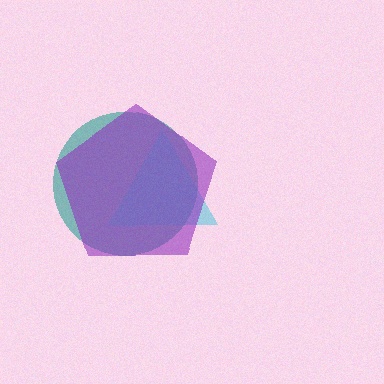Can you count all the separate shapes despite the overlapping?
Yes, there are 3 separate shapes.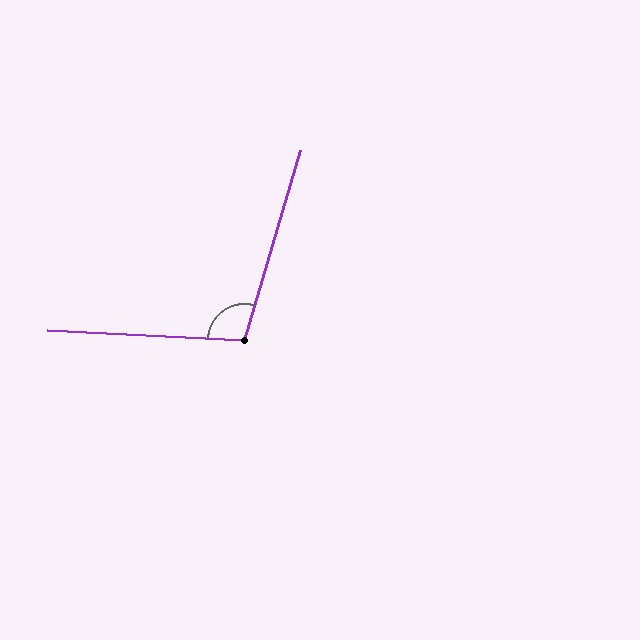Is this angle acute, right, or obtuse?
It is obtuse.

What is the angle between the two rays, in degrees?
Approximately 103 degrees.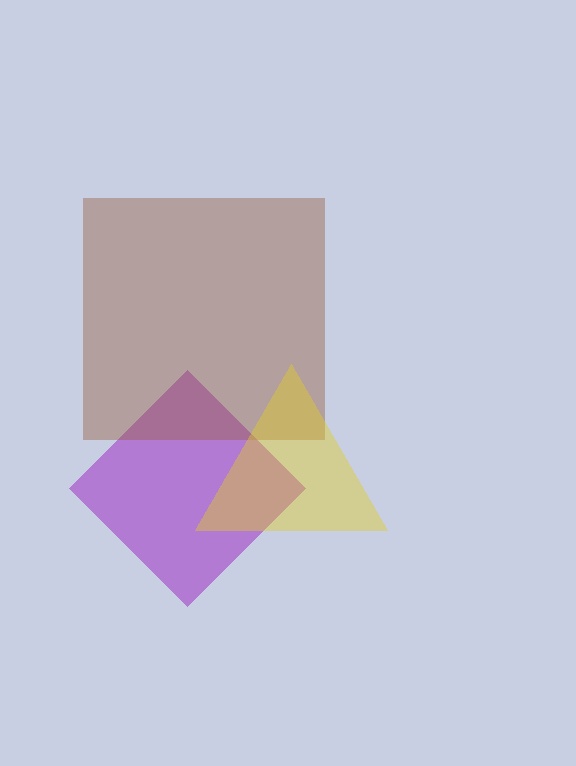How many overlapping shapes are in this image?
There are 3 overlapping shapes in the image.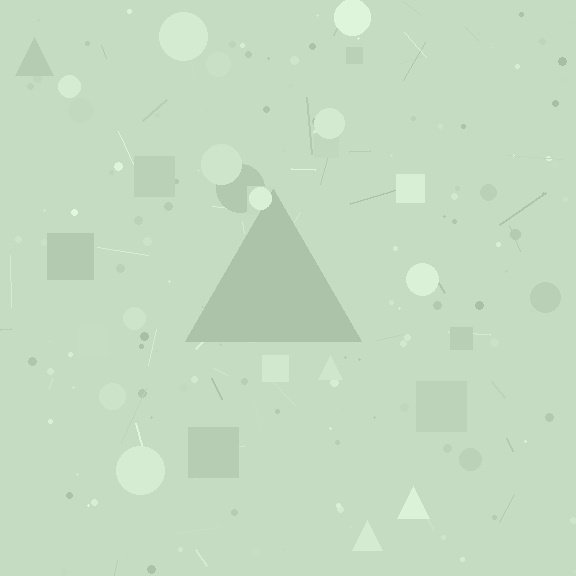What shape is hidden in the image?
A triangle is hidden in the image.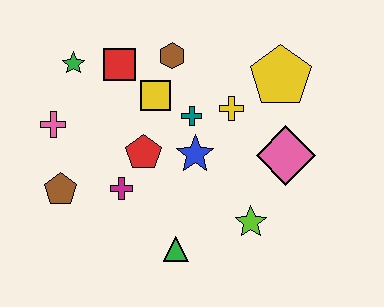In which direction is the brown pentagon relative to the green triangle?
The brown pentagon is to the left of the green triangle.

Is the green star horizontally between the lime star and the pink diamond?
No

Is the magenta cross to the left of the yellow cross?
Yes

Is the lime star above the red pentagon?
No